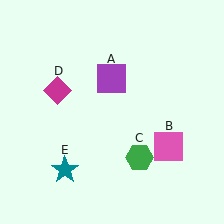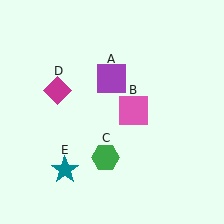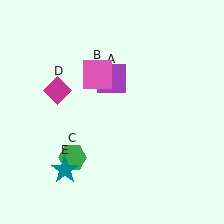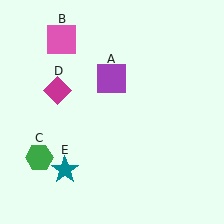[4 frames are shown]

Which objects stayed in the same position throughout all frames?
Purple square (object A) and magenta diamond (object D) and teal star (object E) remained stationary.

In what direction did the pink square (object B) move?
The pink square (object B) moved up and to the left.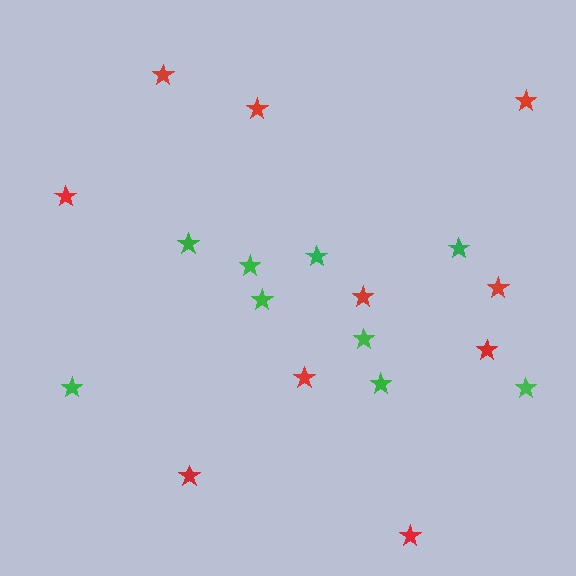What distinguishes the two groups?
There are 2 groups: one group of green stars (9) and one group of red stars (10).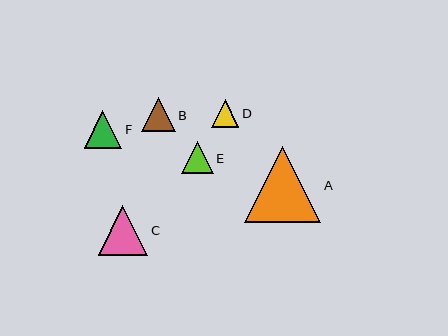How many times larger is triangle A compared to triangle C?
Triangle A is approximately 1.5 times the size of triangle C.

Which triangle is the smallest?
Triangle D is the smallest with a size of approximately 27 pixels.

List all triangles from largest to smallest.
From largest to smallest: A, C, F, B, E, D.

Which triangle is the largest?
Triangle A is the largest with a size of approximately 76 pixels.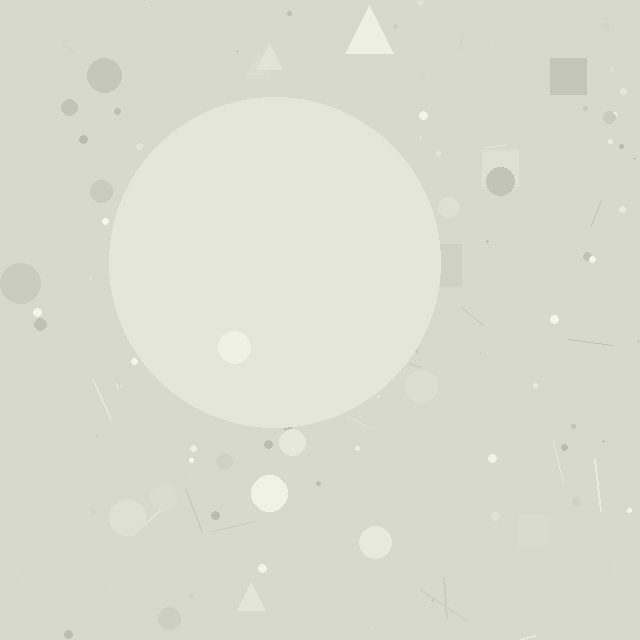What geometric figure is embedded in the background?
A circle is embedded in the background.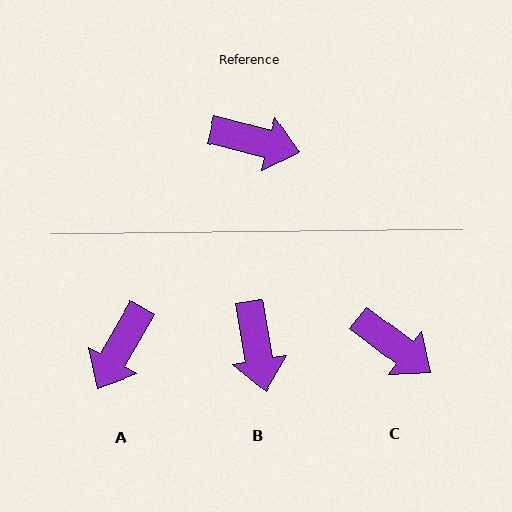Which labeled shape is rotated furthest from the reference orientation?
A, about 105 degrees away.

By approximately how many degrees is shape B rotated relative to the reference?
Approximately 65 degrees clockwise.